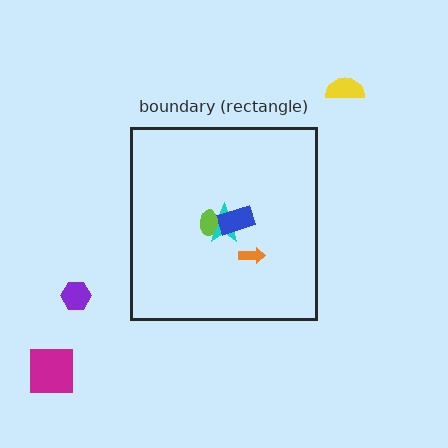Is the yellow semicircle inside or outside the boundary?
Outside.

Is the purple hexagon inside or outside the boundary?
Outside.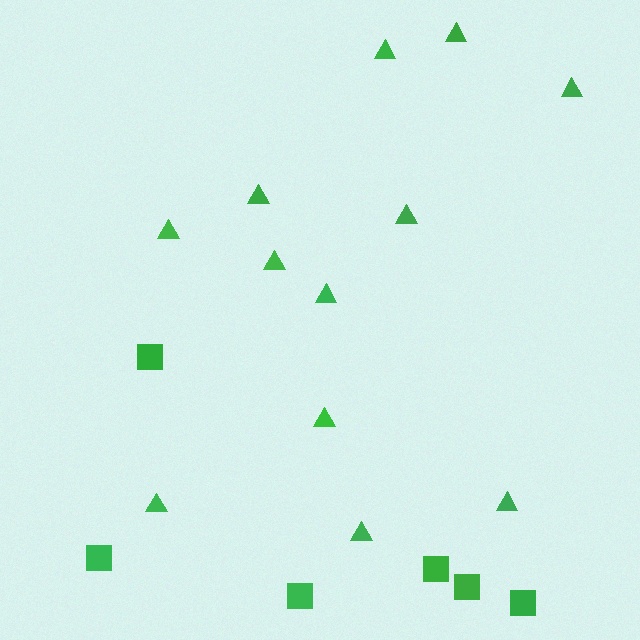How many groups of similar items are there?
There are 2 groups: one group of triangles (12) and one group of squares (6).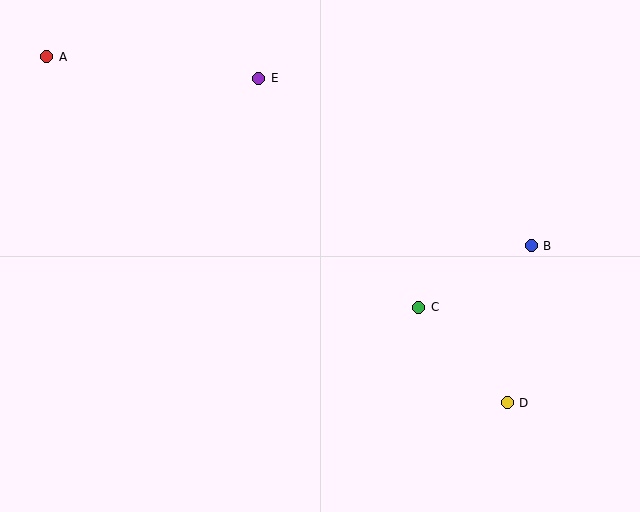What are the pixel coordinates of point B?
Point B is at (531, 246).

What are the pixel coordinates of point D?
Point D is at (507, 403).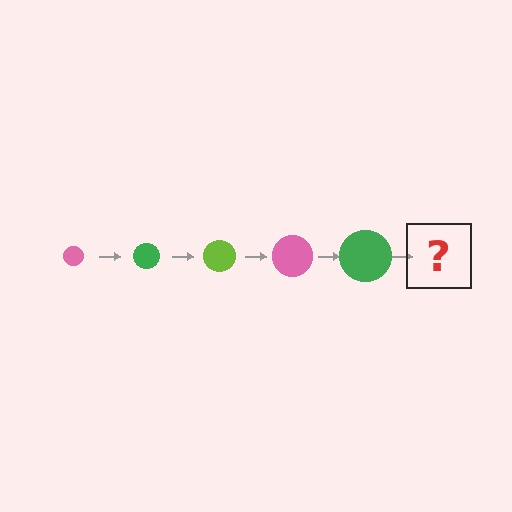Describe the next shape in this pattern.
It should be a lime circle, larger than the previous one.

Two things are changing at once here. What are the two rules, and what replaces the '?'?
The two rules are that the circle grows larger each step and the color cycles through pink, green, and lime. The '?' should be a lime circle, larger than the previous one.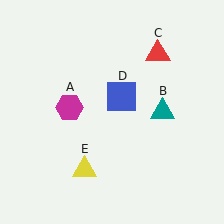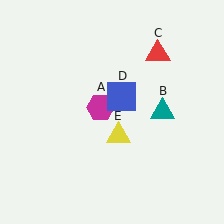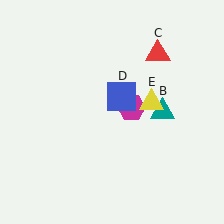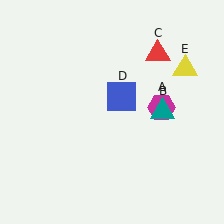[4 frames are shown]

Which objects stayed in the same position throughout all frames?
Teal triangle (object B) and red triangle (object C) and blue square (object D) remained stationary.